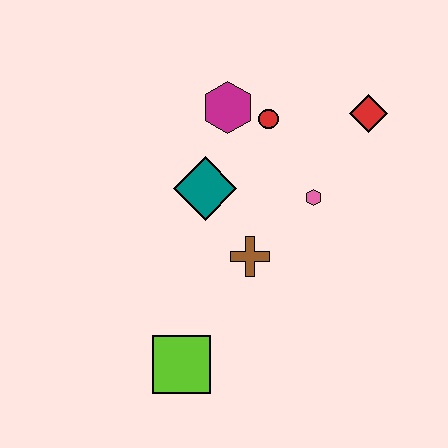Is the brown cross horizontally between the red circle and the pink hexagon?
No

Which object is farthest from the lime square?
The red diamond is farthest from the lime square.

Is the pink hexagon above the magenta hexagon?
No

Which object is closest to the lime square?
The brown cross is closest to the lime square.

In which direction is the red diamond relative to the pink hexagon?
The red diamond is above the pink hexagon.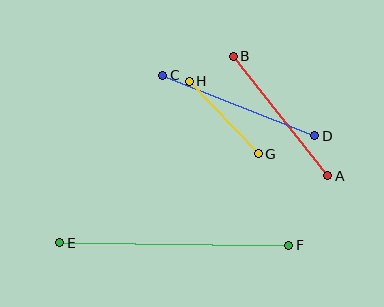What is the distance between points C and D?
The distance is approximately 164 pixels.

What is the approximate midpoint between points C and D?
The midpoint is at approximately (239, 105) pixels.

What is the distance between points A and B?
The distance is approximately 153 pixels.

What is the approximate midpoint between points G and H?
The midpoint is at approximately (224, 117) pixels.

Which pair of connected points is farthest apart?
Points E and F are farthest apart.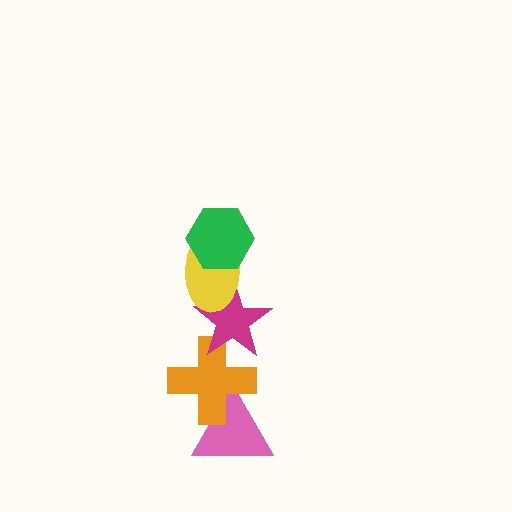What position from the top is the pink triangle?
The pink triangle is 5th from the top.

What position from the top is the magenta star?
The magenta star is 3rd from the top.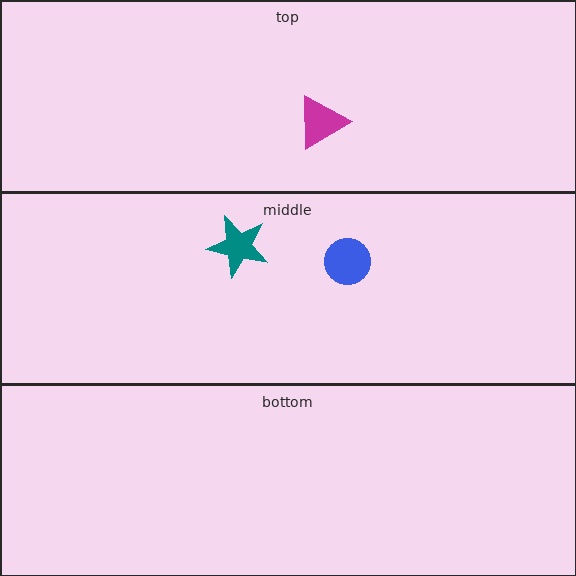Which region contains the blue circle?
The middle region.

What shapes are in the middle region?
The blue circle, the teal star.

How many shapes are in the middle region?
2.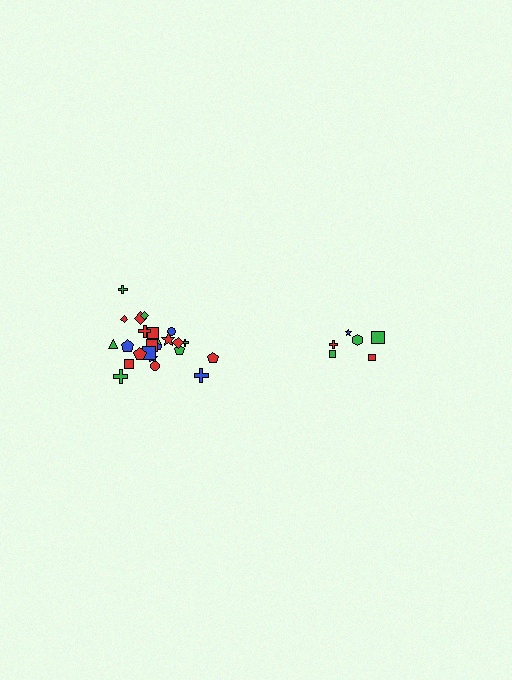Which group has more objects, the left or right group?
The left group.